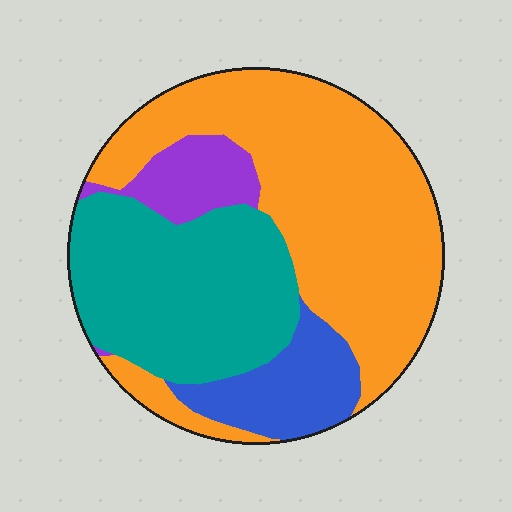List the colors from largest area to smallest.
From largest to smallest: orange, teal, blue, purple.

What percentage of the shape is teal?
Teal covers roughly 30% of the shape.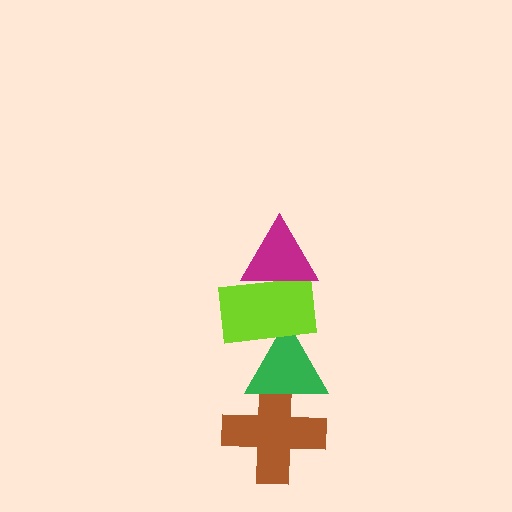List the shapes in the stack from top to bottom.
From top to bottom: the magenta triangle, the lime rectangle, the green triangle, the brown cross.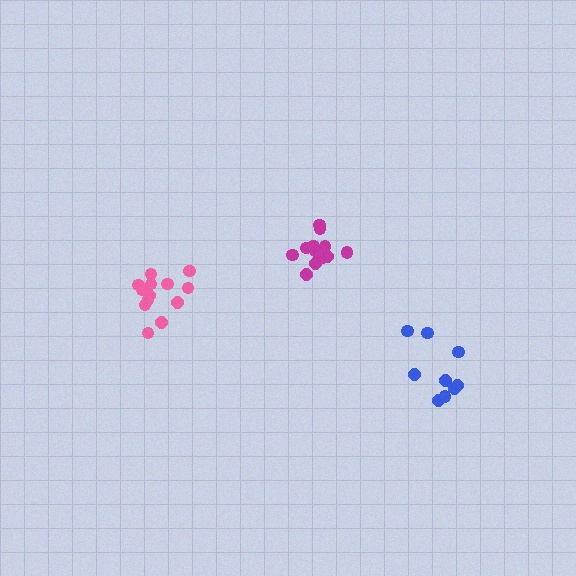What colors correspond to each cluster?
The clusters are colored: magenta, pink, blue.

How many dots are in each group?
Group 1: 13 dots, Group 2: 13 dots, Group 3: 9 dots (35 total).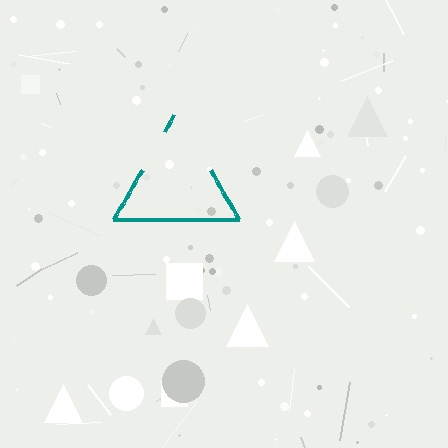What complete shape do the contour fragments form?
The contour fragments form a triangle.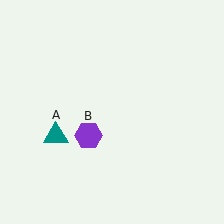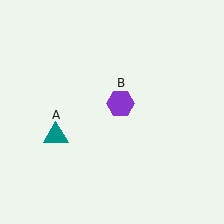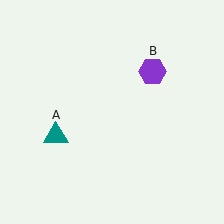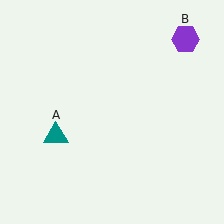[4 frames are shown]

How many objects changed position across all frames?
1 object changed position: purple hexagon (object B).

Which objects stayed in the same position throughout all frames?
Teal triangle (object A) remained stationary.